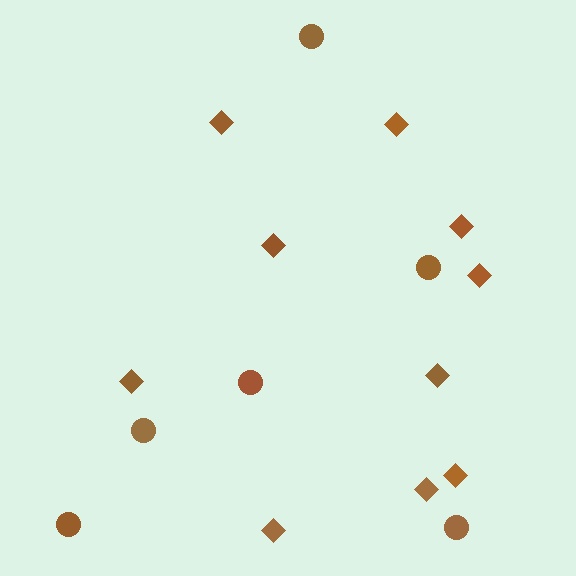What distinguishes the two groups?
There are 2 groups: one group of diamonds (10) and one group of circles (6).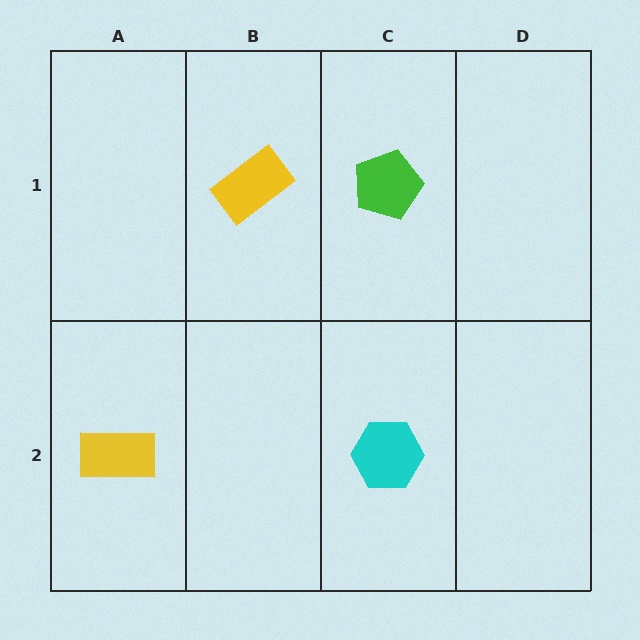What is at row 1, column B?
A yellow rectangle.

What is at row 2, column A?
A yellow rectangle.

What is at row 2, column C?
A cyan hexagon.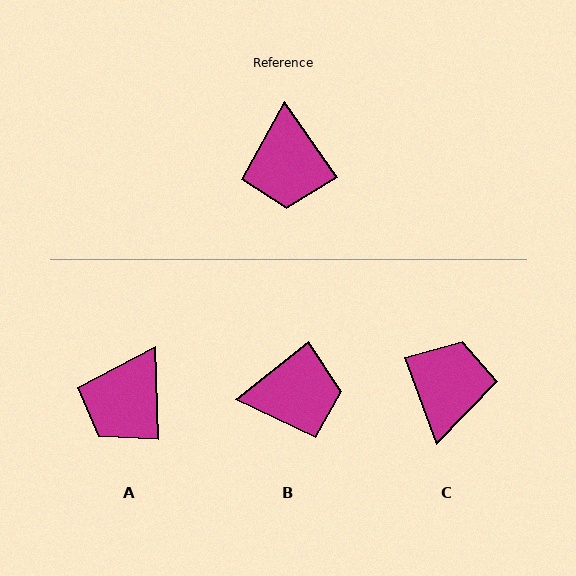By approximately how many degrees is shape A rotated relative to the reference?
Approximately 33 degrees clockwise.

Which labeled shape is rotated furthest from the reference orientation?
C, about 165 degrees away.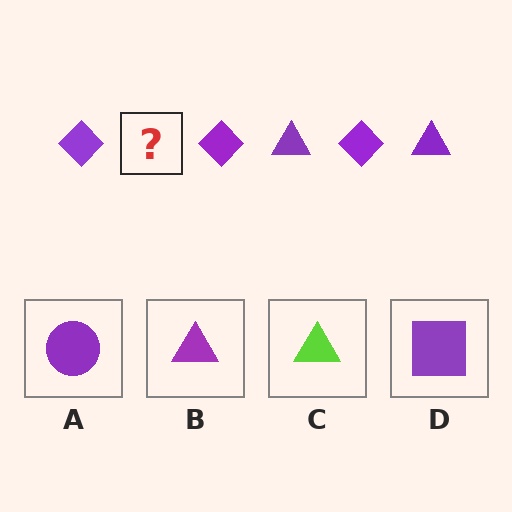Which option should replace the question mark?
Option B.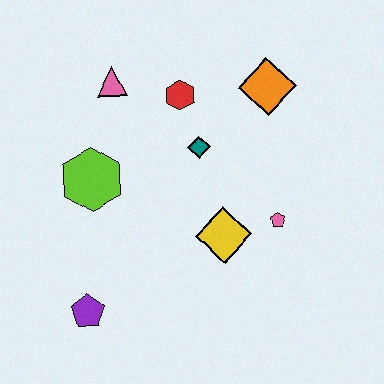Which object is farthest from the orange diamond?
The purple pentagon is farthest from the orange diamond.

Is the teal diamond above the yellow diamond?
Yes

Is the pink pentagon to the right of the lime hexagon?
Yes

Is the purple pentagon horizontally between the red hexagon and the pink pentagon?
No